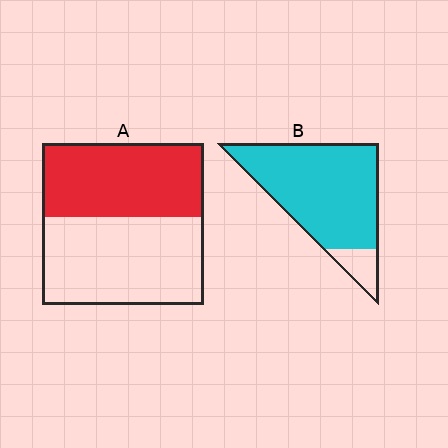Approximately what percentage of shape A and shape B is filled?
A is approximately 45% and B is approximately 90%.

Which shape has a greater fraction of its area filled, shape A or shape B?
Shape B.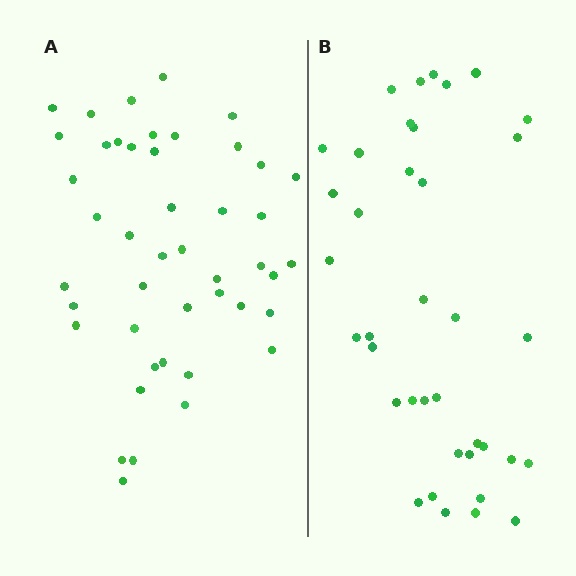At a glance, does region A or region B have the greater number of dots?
Region A (the left region) has more dots.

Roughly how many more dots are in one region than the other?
Region A has roughly 8 or so more dots than region B.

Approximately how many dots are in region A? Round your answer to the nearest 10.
About 40 dots. (The exact count is 45, which rounds to 40.)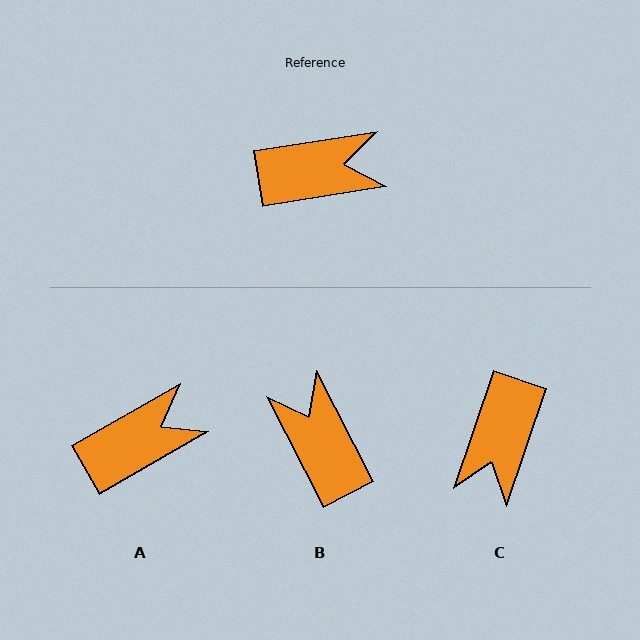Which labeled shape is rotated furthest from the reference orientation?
C, about 118 degrees away.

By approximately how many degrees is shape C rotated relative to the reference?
Approximately 118 degrees clockwise.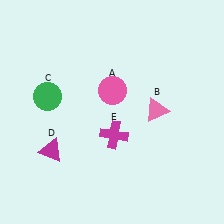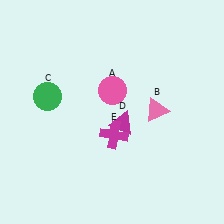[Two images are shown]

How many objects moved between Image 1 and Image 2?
1 object moved between the two images.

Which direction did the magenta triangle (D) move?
The magenta triangle (D) moved right.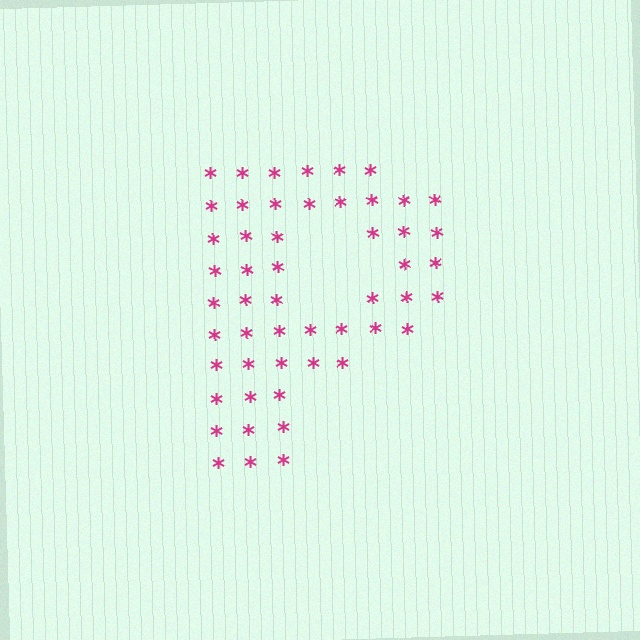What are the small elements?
The small elements are asterisks.